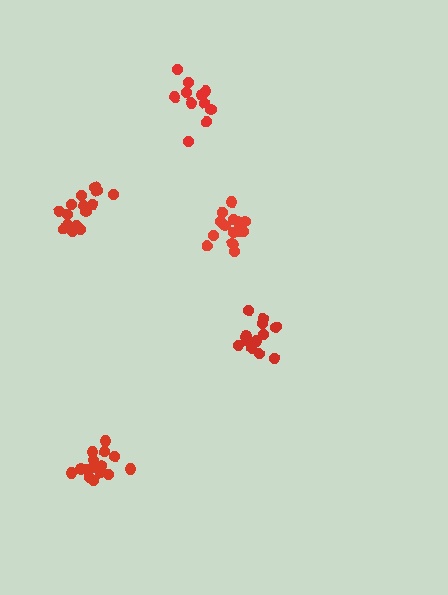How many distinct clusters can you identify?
There are 5 distinct clusters.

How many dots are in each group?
Group 1: 15 dots, Group 2: 12 dots, Group 3: 15 dots, Group 4: 11 dots, Group 5: 15 dots (68 total).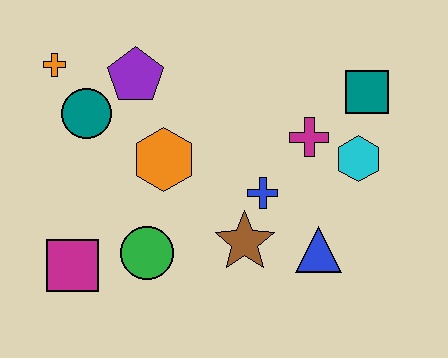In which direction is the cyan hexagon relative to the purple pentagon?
The cyan hexagon is to the right of the purple pentagon.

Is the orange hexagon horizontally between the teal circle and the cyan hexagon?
Yes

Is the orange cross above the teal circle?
Yes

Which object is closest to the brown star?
The blue cross is closest to the brown star.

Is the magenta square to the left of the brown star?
Yes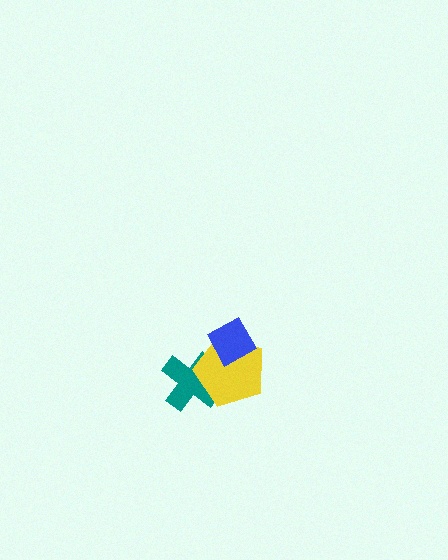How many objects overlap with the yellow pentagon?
2 objects overlap with the yellow pentagon.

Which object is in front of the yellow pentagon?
The blue diamond is in front of the yellow pentagon.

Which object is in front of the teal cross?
The yellow pentagon is in front of the teal cross.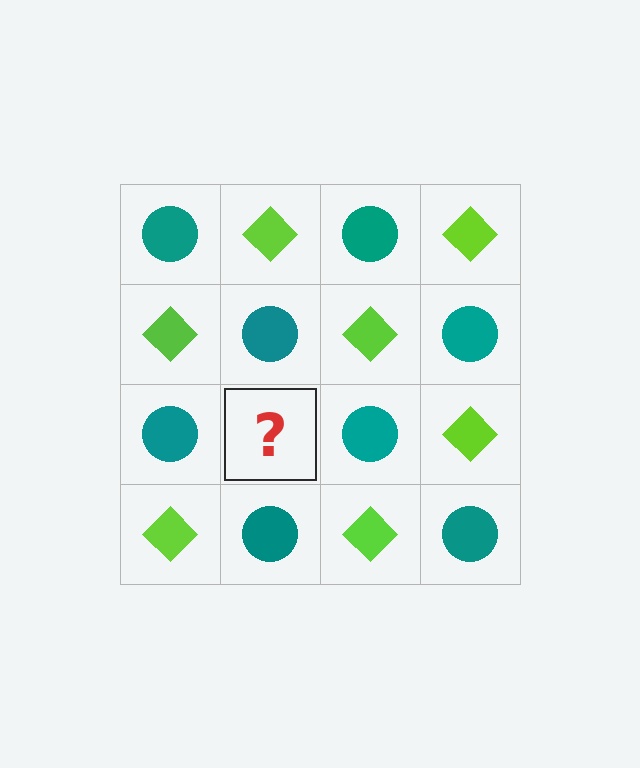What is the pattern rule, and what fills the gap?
The rule is that it alternates teal circle and lime diamond in a checkerboard pattern. The gap should be filled with a lime diamond.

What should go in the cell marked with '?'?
The missing cell should contain a lime diamond.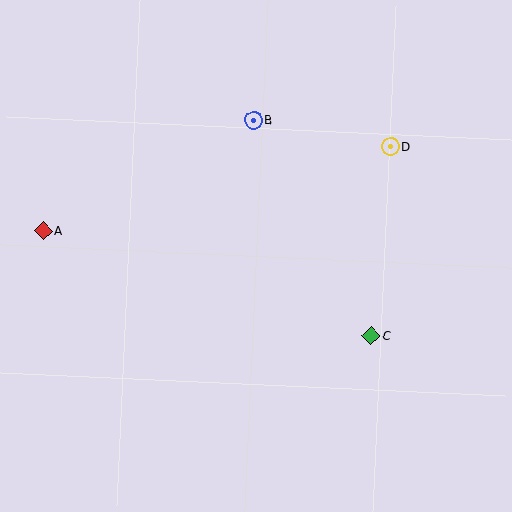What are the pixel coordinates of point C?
Point C is at (371, 336).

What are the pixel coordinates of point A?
Point A is at (43, 231).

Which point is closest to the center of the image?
Point B at (254, 120) is closest to the center.